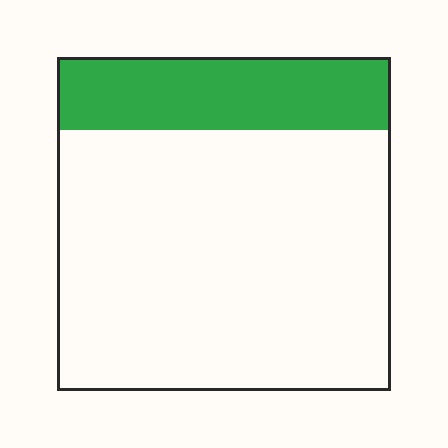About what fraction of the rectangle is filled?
About one fifth (1/5).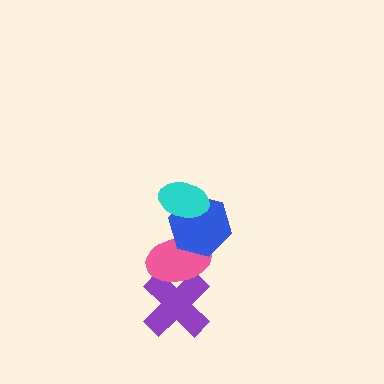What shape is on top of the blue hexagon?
The cyan ellipse is on top of the blue hexagon.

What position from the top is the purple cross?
The purple cross is 4th from the top.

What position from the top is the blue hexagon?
The blue hexagon is 2nd from the top.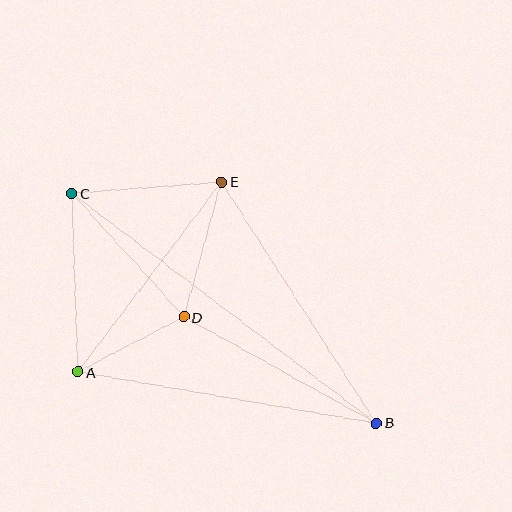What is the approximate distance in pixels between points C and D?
The distance between C and D is approximately 166 pixels.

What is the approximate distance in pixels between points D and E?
The distance between D and E is approximately 140 pixels.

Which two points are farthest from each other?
Points B and C are farthest from each other.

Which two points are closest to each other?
Points A and D are closest to each other.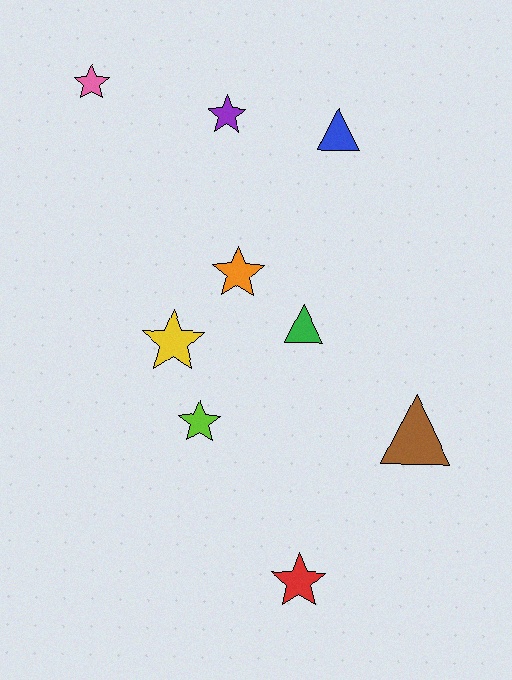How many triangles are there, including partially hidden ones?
There are 3 triangles.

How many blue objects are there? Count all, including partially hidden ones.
There is 1 blue object.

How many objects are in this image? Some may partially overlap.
There are 9 objects.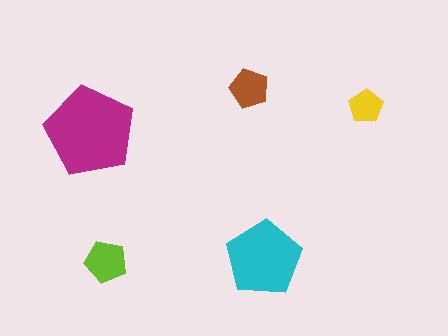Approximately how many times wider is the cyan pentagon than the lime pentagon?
About 2 times wider.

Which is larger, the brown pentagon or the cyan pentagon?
The cyan one.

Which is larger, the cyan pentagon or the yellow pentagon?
The cyan one.